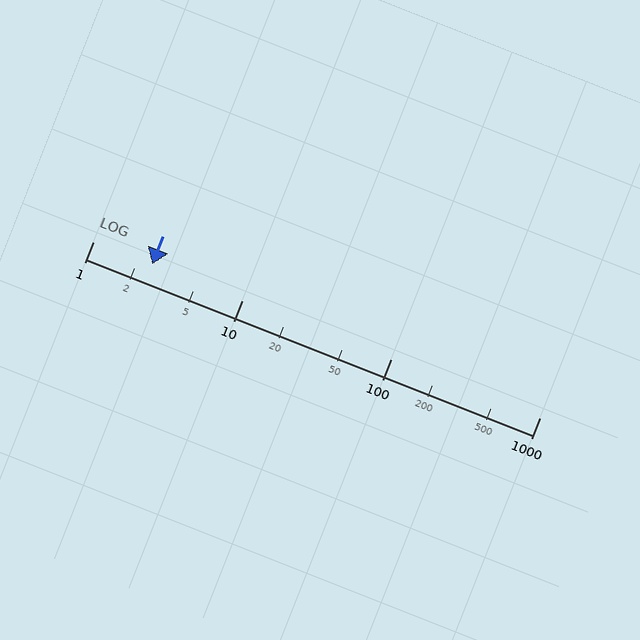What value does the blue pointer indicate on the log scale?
The pointer indicates approximately 2.5.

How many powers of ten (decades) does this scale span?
The scale spans 3 decades, from 1 to 1000.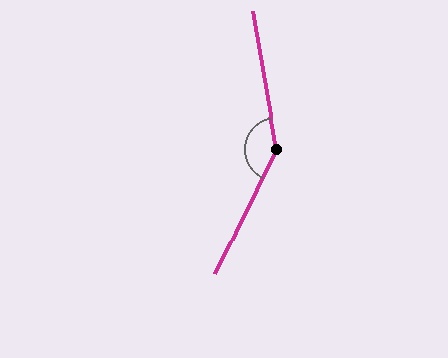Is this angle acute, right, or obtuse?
It is obtuse.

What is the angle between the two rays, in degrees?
Approximately 144 degrees.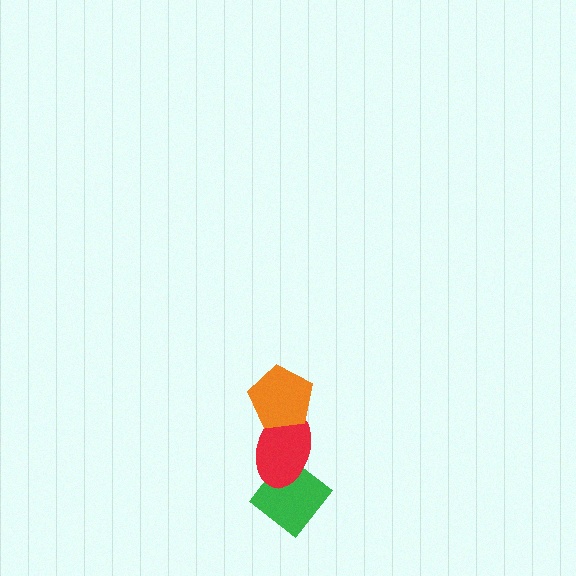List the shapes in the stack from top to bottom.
From top to bottom: the orange pentagon, the red ellipse, the green diamond.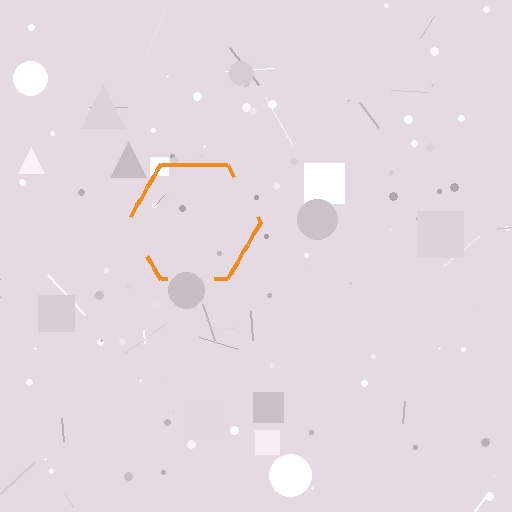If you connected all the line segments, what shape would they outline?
They would outline a hexagon.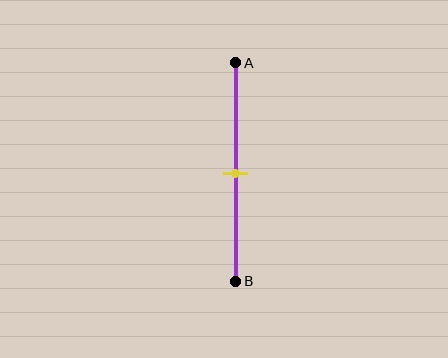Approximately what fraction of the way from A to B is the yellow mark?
The yellow mark is approximately 50% of the way from A to B.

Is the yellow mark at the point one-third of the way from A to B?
No, the mark is at about 50% from A, not at the 33% one-third point.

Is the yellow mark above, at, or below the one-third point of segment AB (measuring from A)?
The yellow mark is below the one-third point of segment AB.